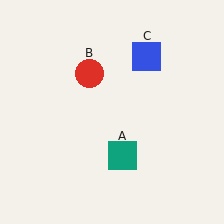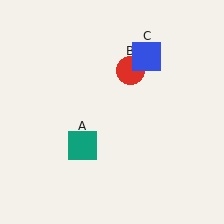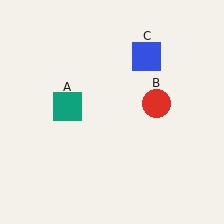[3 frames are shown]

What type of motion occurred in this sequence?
The teal square (object A), red circle (object B) rotated clockwise around the center of the scene.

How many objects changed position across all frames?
2 objects changed position: teal square (object A), red circle (object B).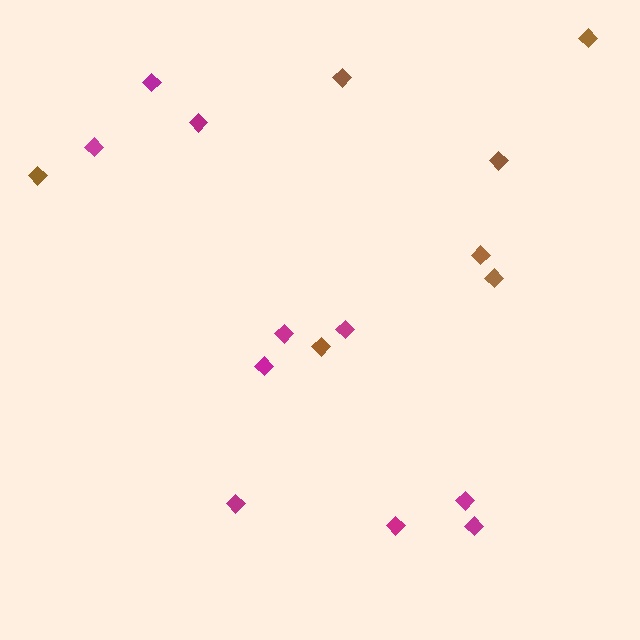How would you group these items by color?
There are 2 groups: one group of magenta diamonds (10) and one group of brown diamonds (7).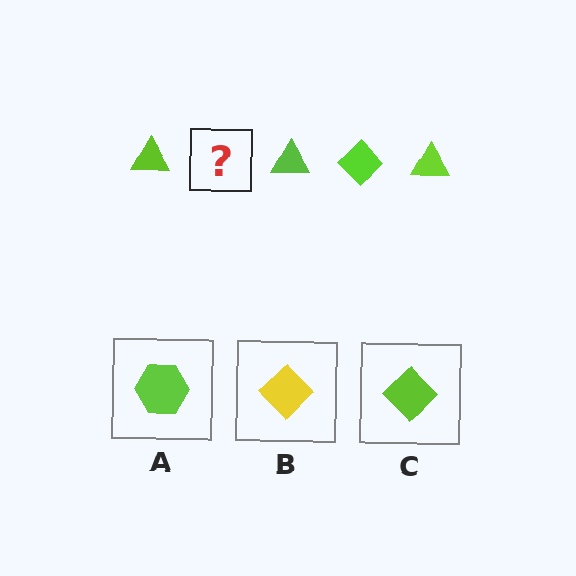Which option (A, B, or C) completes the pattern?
C.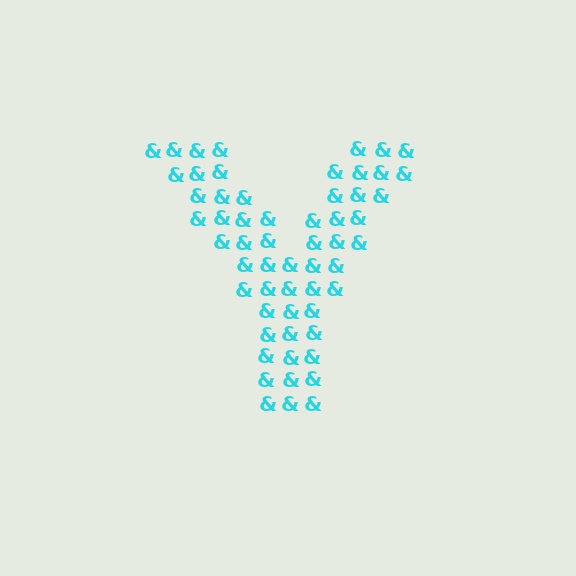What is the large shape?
The large shape is the letter Y.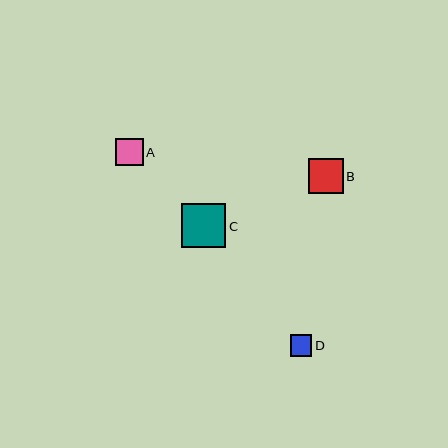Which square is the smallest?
Square D is the smallest with a size of approximately 22 pixels.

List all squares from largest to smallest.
From largest to smallest: C, B, A, D.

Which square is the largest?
Square C is the largest with a size of approximately 44 pixels.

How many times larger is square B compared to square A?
Square B is approximately 1.3 times the size of square A.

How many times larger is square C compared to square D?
Square C is approximately 2.0 times the size of square D.